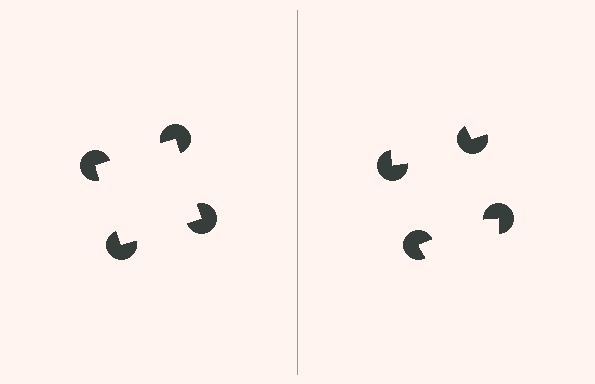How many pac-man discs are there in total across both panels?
8 — 4 on each side.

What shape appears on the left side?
An illusory square.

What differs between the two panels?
The pac-man discs are positioned identically on both sides; only the wedge orientations differ. On the left they align to a square; on the right they are misaligned.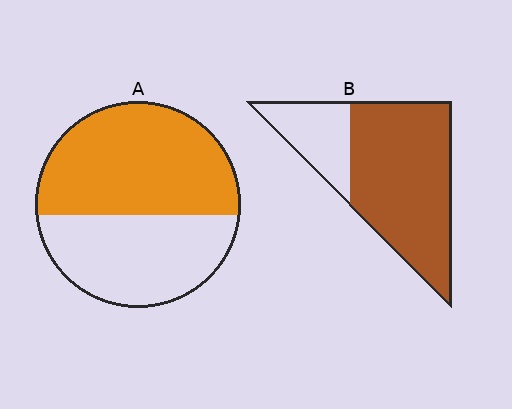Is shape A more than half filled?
Yes.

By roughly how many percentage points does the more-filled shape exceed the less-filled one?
By roughly 20 percentage points (B over A).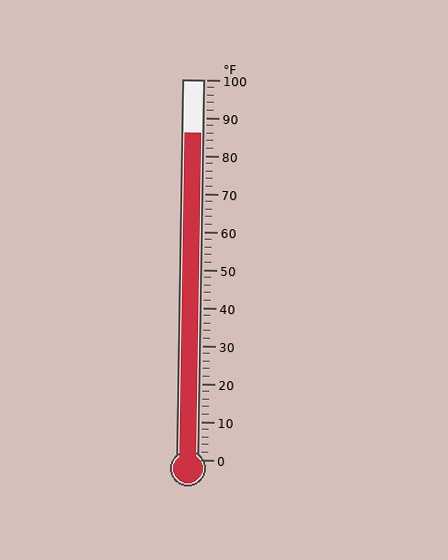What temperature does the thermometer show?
The thermometer shows approximately 86°F.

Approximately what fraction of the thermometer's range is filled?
The thermometer is filled to approximately 85% of its range.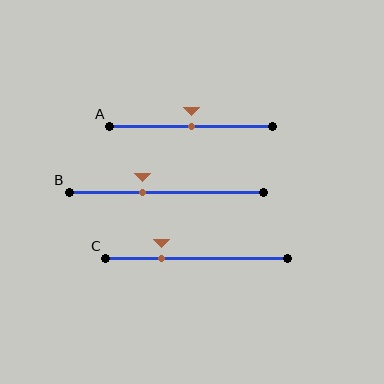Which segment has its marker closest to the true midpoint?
Segment A has its marker closest to the true midpoint.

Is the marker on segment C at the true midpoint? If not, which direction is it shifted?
No, the marker on segment C is shifted to the left by about 20% of the segment length.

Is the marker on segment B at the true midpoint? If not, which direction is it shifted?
No, the marker on segment B is shifted to the left by about 12% of the segment length.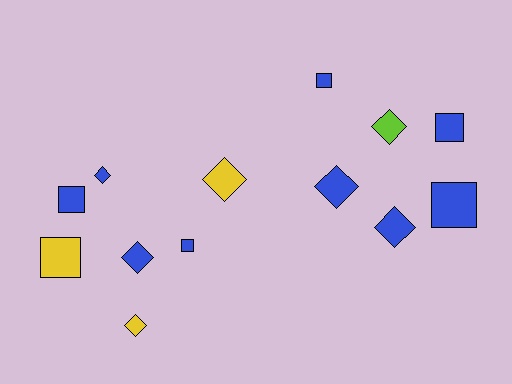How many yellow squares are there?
There is 1 yellow square.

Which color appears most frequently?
Blue, with 9 objects.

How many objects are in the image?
There are 13 objects.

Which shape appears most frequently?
Diamond, with 7 objects.